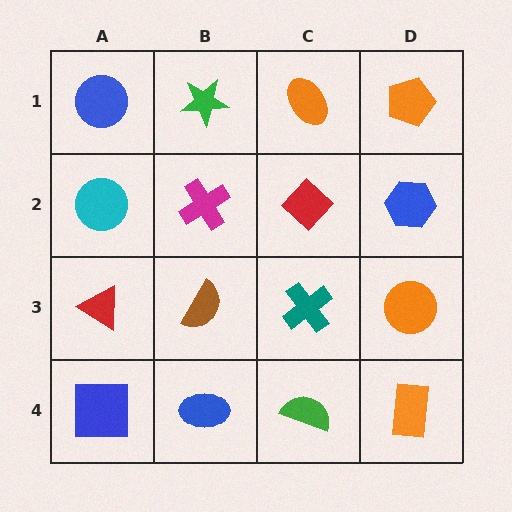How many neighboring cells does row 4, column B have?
3.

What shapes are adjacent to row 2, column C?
An orange ellipse (row 1, column C), a teal cross (row 3, column C), a magenta cross (row 2, column B), a blue hexagon (row 2, column D).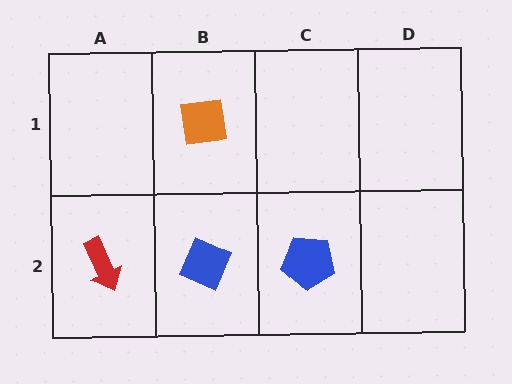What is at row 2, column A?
A red arrow.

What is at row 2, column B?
A blue diamond.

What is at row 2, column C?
A blue pentagon.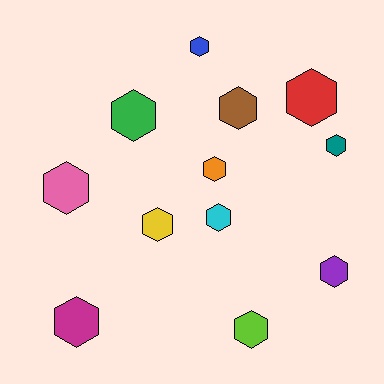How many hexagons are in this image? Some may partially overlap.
There are 12 hexagons.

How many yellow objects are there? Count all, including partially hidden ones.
There is 1 yellow object.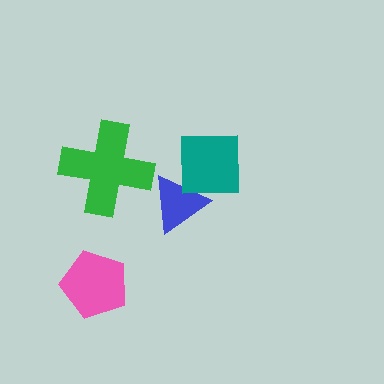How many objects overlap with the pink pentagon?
0 objects overlap with the pink pentagon.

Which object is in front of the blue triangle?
The teal square is in front of the blue triangle.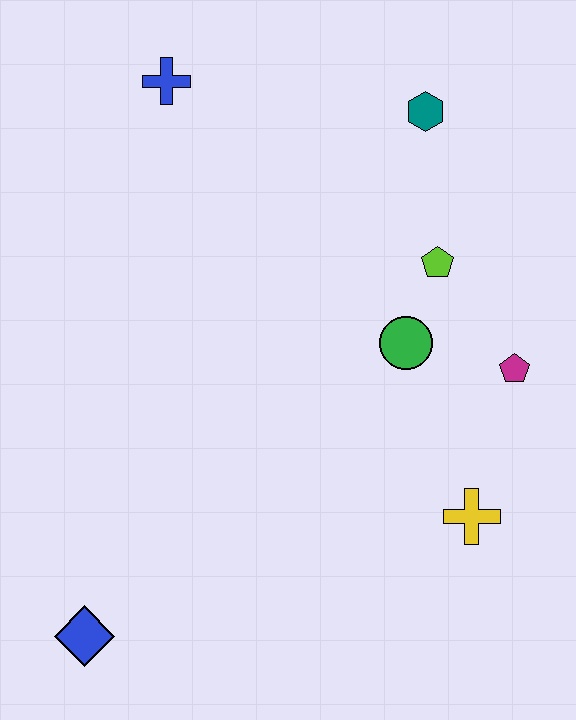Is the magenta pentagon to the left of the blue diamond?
No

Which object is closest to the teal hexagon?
The lime pentagon is closest to the teal hexagon.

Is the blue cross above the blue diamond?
Yes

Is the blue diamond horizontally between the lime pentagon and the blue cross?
No